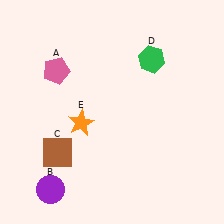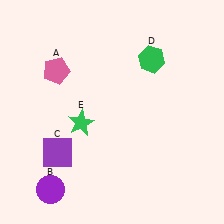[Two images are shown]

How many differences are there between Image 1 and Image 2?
There are 2 differences between the two images.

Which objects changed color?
C changed from brown to purple. E changed from orange to green.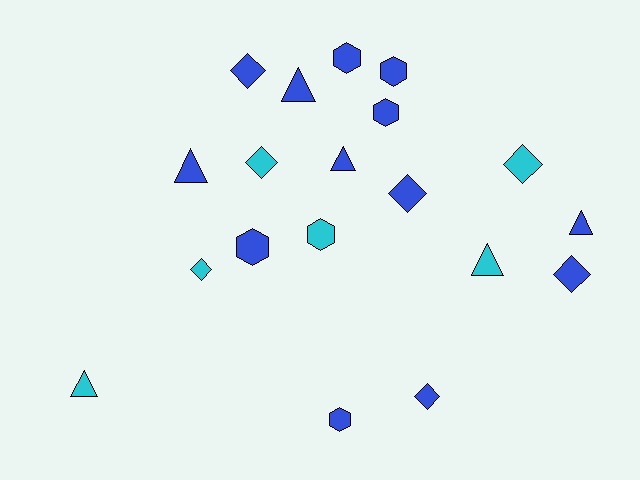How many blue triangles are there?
There are 4 blue triangles.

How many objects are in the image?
There are 19 objects.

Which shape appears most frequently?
Diamond, with 7 objects.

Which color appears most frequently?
Blue, with 13 objects.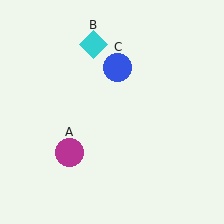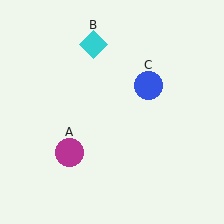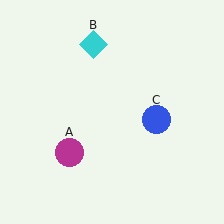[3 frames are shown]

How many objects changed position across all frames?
1 object changed position: blue circle (object C).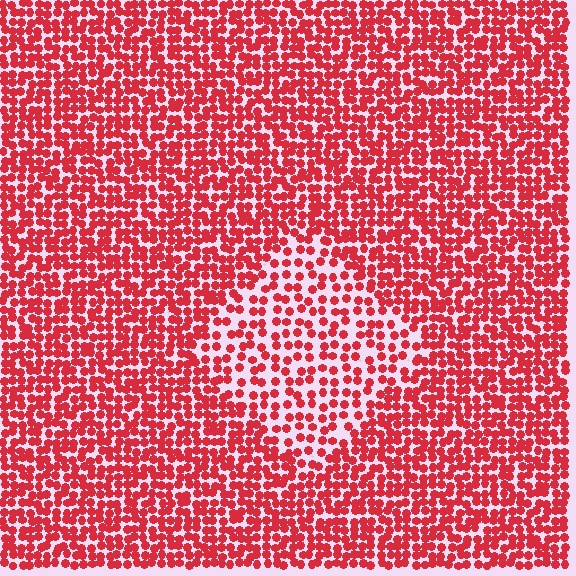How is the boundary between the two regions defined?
The boundary is defined by a change in element density (approximately 1.8x ratio). All elements are the same color, size, and shape.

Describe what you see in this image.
The image contains small red elements arranged at two different densities. A diamond-shaped region is visible where the elements are less densely packed than the surrounding area.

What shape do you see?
I see a diamond.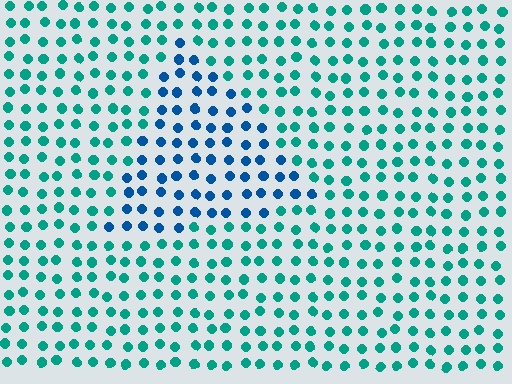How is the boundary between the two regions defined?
The boundary is defined purely by a slight shift in hue (about 40 degrees). Spacing, size, and orientation are identical on both sides.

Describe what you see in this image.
The image is filled with small teal elements in a uniform arrangement. A triangle-shaped region is visible where the elements are tinted to a slightly different hue, forming a subtle color boundary.